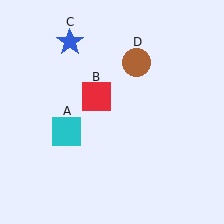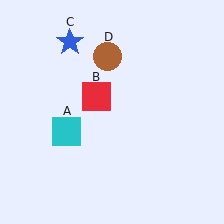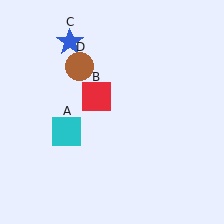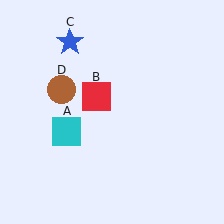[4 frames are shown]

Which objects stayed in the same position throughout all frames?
Cyan square (object A) and red square (object B) and blue star (object C) remained stationary.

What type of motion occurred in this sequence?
The brown circle (object D) rotated counterclockwise around the center of the scene.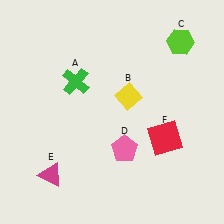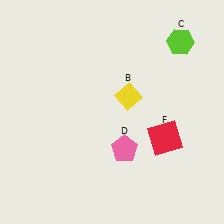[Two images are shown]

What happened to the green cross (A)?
The green cross (A) was removed in Image 2. It was in the top-left area of Image 1.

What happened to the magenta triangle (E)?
The magenta triangle (E) was removed in Image 2. It was in the bottom-left area of Image 1.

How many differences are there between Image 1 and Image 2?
There are 2 differences between the two images.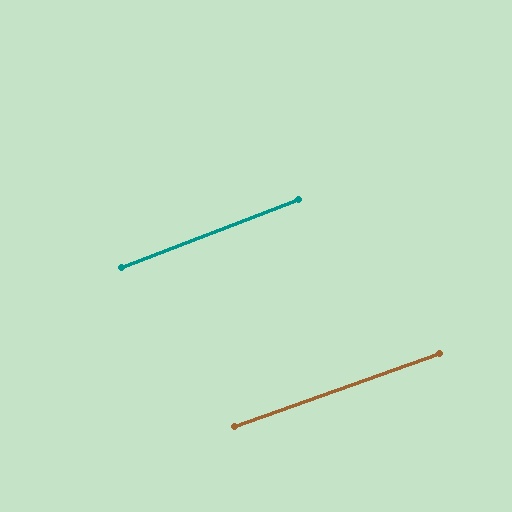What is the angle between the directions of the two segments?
Approximately 1 degree.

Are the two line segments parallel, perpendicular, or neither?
Parallel — their directions differ by only 1.3°.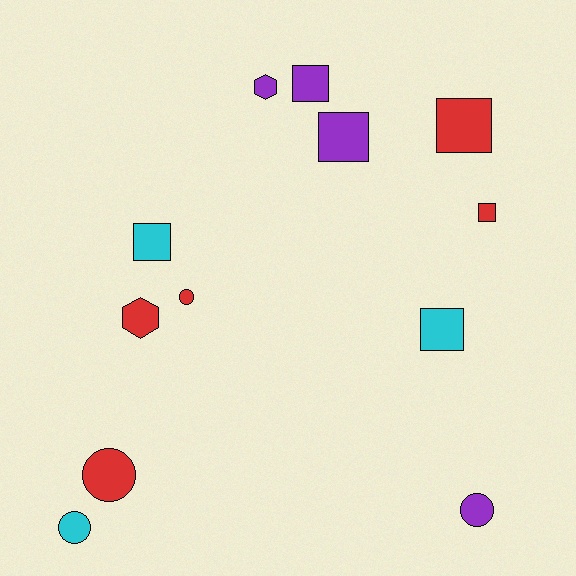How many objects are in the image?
There are 12 objects.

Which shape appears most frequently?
Square, with 6 objects.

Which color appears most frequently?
Red, with 5 objects.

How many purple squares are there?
There are 2 purple squares.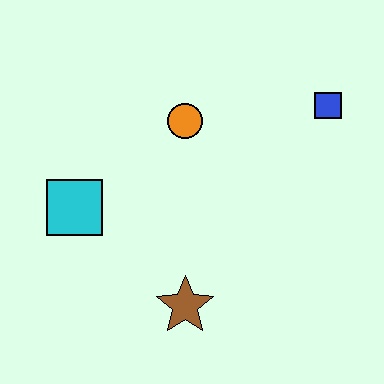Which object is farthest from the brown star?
The blue square is farthest from the brown star.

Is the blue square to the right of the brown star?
Yes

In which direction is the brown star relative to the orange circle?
The brown star is below the orange circle.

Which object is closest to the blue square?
The orange circle is closest to the blue square.